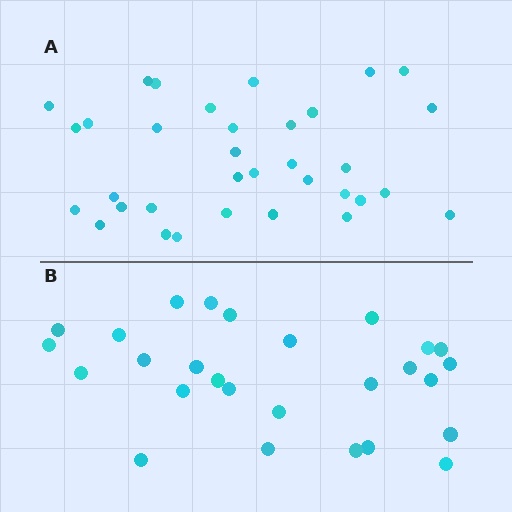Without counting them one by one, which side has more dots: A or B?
Region A (the top region) has more dots.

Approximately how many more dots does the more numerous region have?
Region A has roughly 8 or so more dots than region B.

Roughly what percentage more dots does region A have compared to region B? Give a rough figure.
About 25% more.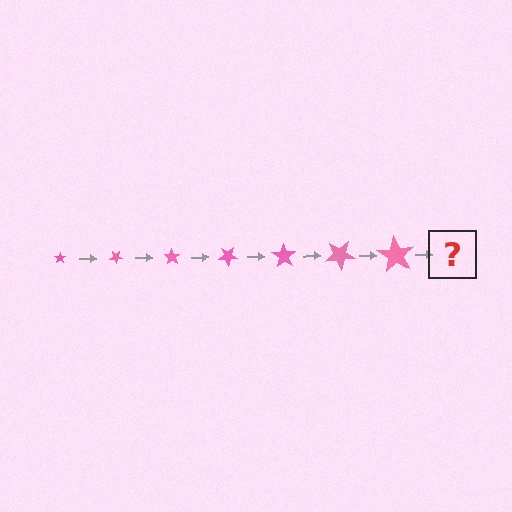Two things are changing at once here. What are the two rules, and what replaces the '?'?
The two rules are that the star grows larger each step and it rotates 35 degrees each step. The '?' should be a star, larger than the previous one and rotated 245 degrees from the start.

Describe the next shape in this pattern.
It should be a star, larger than the previous one and rotated 245 degrees from the start.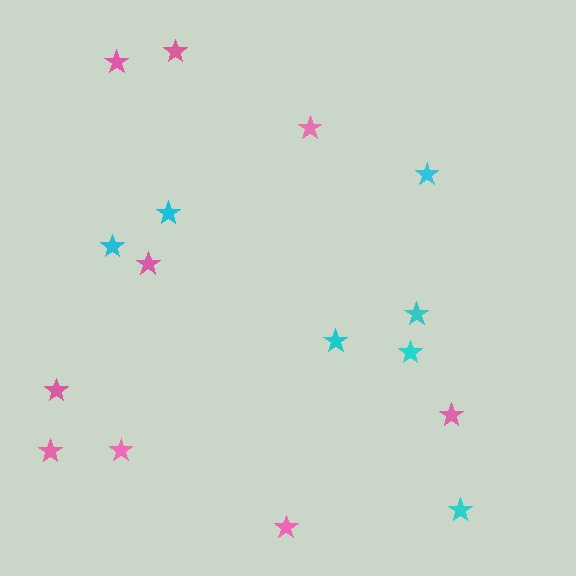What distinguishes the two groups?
There are 2 groups: one group of cyan stars (7) and one group of pink stars (9).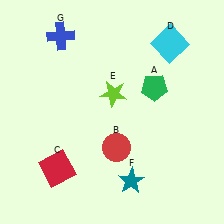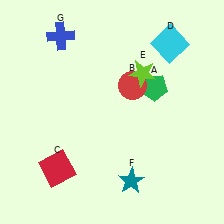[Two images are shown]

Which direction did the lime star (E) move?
The lime star (E) moved right.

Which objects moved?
The objects that moved are: the red circle (B), the lime star (E).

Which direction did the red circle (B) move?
The red circle (B) moved up.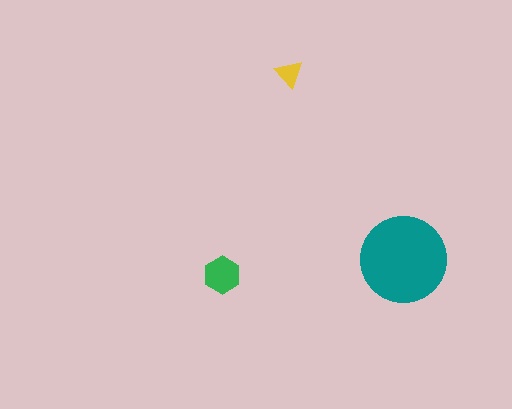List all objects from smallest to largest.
The yellow triangle, the green hexagon, the teal circle.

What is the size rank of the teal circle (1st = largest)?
1st.